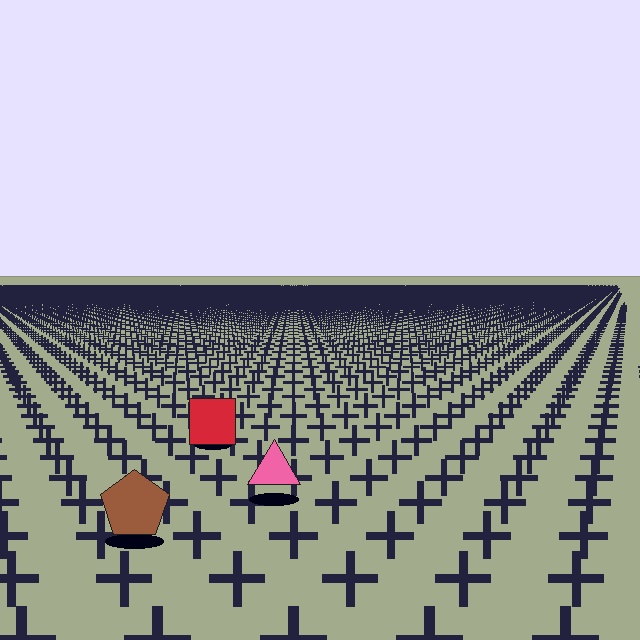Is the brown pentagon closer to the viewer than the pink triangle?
Yes. The brown pentagon is closer — you can tell from the texture gradient: the ground texture is coarser near it.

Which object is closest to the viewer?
The brown pentagon is closest. The texture marks near it are larger and more spread out.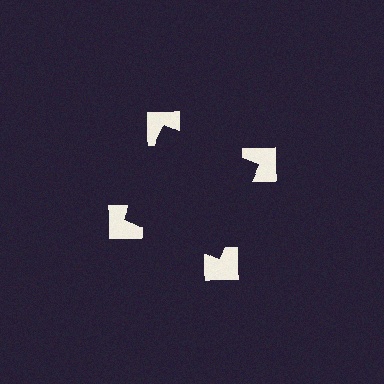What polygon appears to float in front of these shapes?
An illusory square — its edges are inferred from the aligned wedge cuts in the notched squares, not physically drawn.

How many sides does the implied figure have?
4 sides.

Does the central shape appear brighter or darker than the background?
It typically appears slightly darker than the background, even though no actual brightness change is drawn.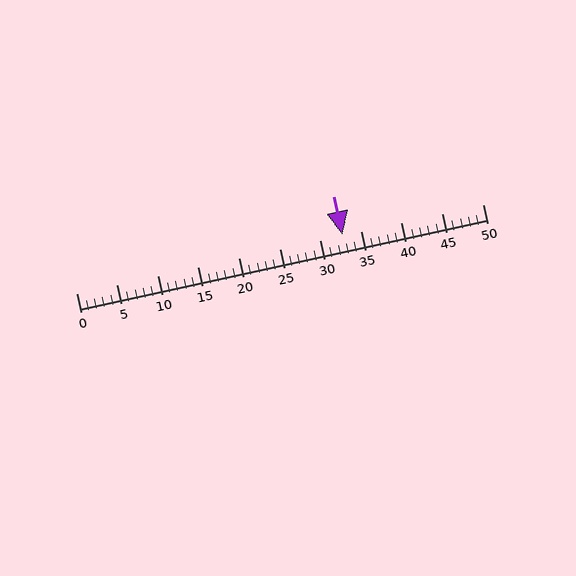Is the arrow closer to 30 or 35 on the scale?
The arrow is closer to 35.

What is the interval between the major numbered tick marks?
The major tick marks are spaced 5 units apart.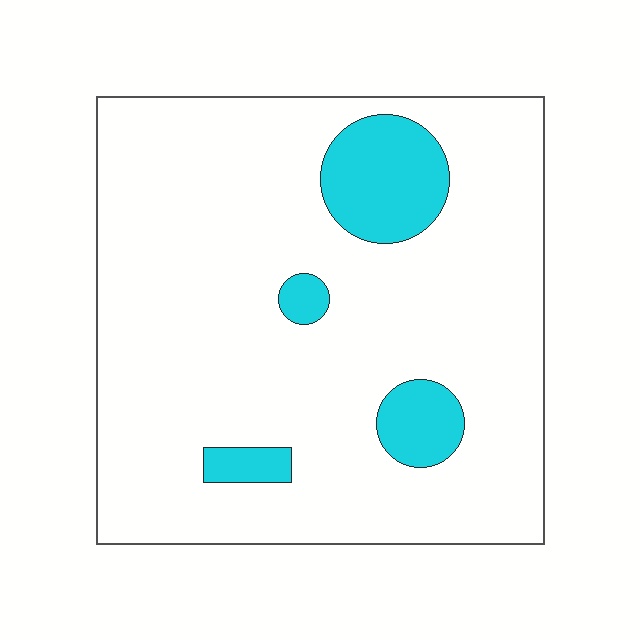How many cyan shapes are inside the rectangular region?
4.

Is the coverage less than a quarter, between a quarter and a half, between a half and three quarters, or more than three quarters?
Less than a quarter.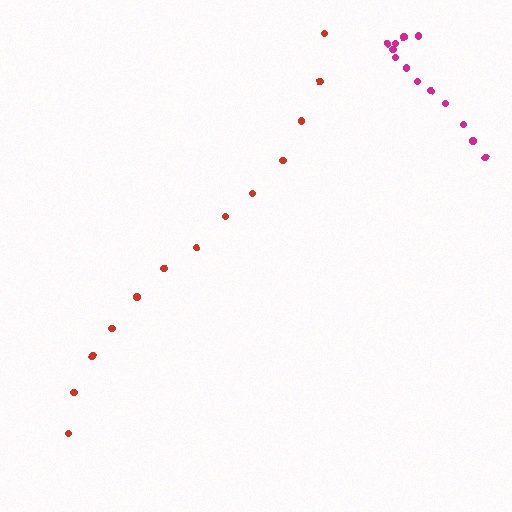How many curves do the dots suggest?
There are 2 distinct paths.